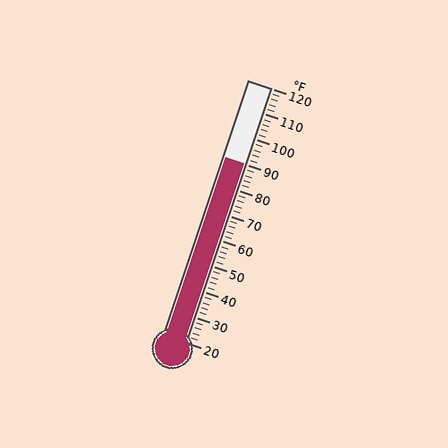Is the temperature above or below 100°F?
The temperature is below 100°F.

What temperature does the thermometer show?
The thermometer shows approximately 90°F.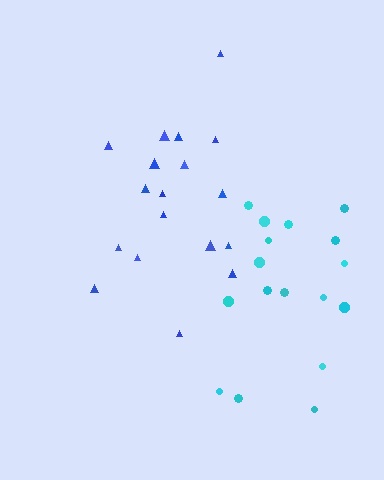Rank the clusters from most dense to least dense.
blue, cyan.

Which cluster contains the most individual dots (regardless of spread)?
Blue (18).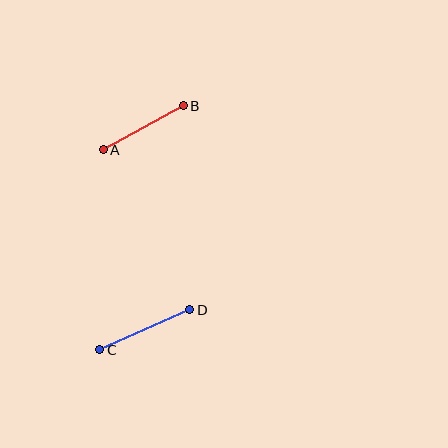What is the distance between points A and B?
The distance is approximately 91 pixels.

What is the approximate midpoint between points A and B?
The midpoint is at approximately (143, 128) pixels.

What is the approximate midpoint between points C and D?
The midpoint is at approximately (145, 330) pixels.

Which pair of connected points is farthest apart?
Points C and D are farthest apart.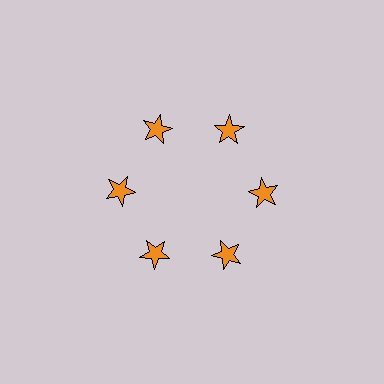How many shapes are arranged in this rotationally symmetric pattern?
There are 6 shapes, arranged in 6 groups of 1.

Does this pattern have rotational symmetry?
Yes, this pattern has 6-fold rotational symmetry. It looks the same after rotating 60 degrees around the center.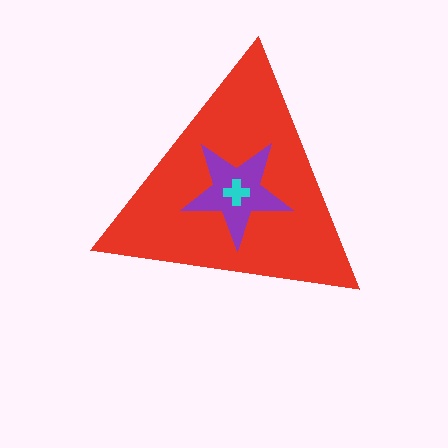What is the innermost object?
The cyan cross.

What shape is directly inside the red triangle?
The purple star.